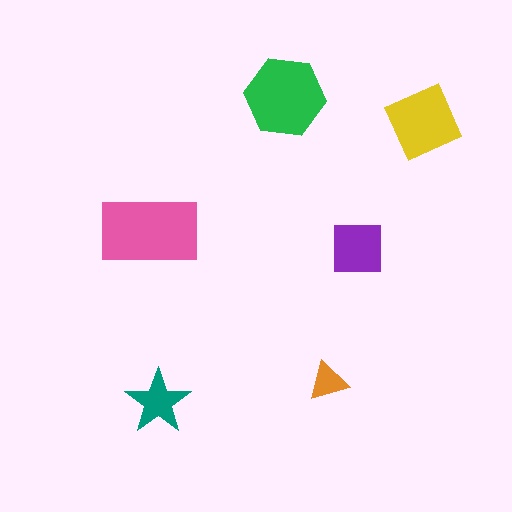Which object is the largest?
The pink rectangle.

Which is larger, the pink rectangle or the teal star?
The pink rectangle.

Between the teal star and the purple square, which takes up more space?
The purple square.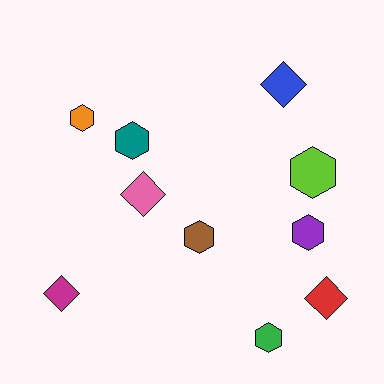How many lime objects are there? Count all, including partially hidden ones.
There is 1 lime object.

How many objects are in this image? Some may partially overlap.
There are 10 objects.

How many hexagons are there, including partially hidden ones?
There are 6 hexagons.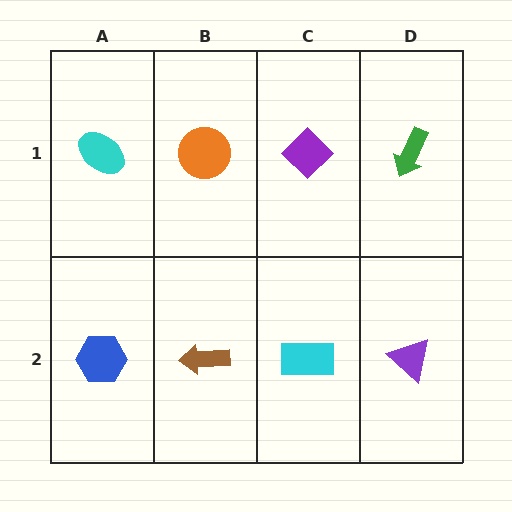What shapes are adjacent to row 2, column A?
A cyan ellipse (row 1, column A), a brown arrow (row 2, column B).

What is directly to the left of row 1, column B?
A cyan ellipse.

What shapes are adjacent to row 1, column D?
A purple triangle (row 2, column D), a purple diamond (row 1, column C).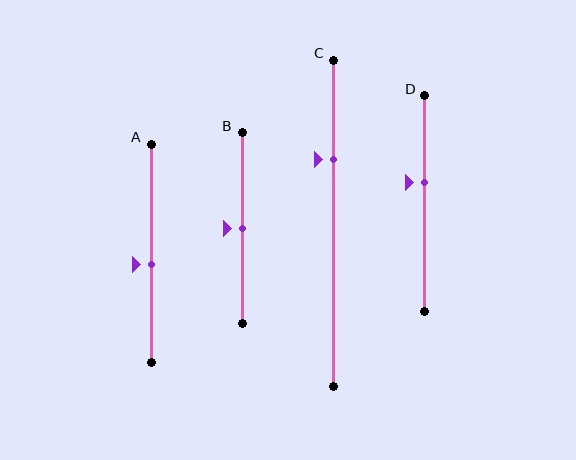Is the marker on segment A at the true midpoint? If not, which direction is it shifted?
No, the marker on segment A is shifted downward by about 5% of the segment length.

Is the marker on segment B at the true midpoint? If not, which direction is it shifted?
Yes, the marker on segment B is at the true midpoint.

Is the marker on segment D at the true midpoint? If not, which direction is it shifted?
No, the marker on segment D is shifted upward by about 10% of the segment length.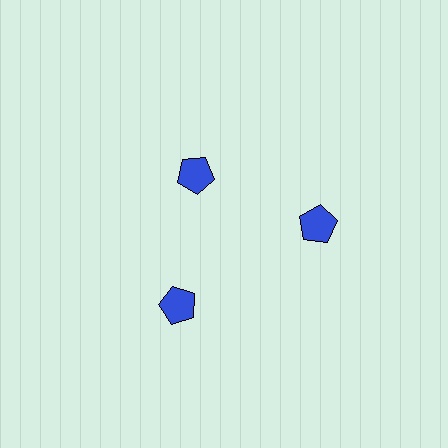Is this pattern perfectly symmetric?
No. The 3 blue pentagons are arranged in a ring, but one element near the 11 o'clock position is pulled inward toward the center, breaking the 3-fold rotational symmetry.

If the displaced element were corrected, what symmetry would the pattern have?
It would have 3-fold rotational symmetry — the pattern would map onto itself every 120 degrees.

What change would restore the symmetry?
The symmetry would be restored by moving it outward, back onto the ring so that all 3 pentagons sit at equal angles and equal distance from the center.